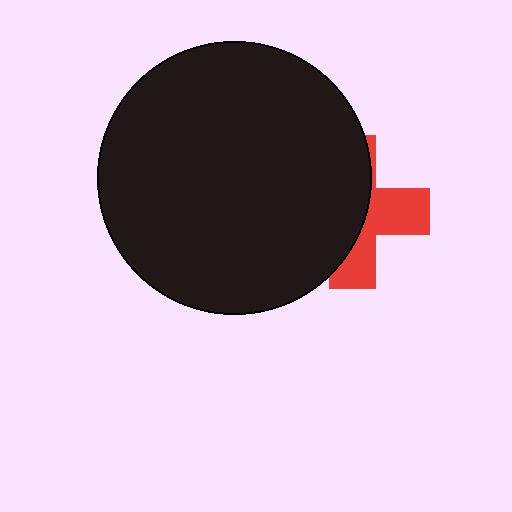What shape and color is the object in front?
The object in front is a black circle.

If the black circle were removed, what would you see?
You would see the complete red cross.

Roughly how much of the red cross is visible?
A small part of it is visible (roughly 41%).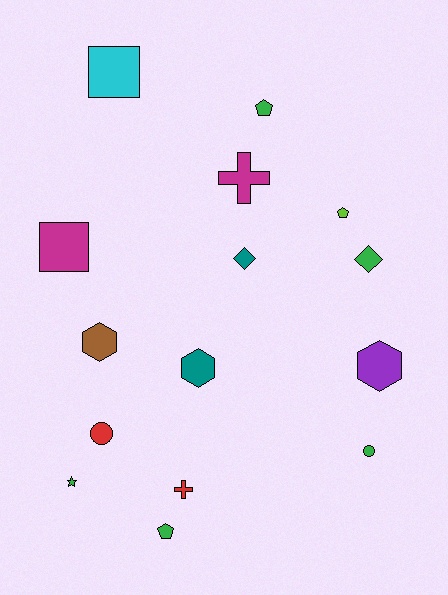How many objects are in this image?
There are 15 objects.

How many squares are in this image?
There are 2 squares.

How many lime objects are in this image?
There is 1 lime object.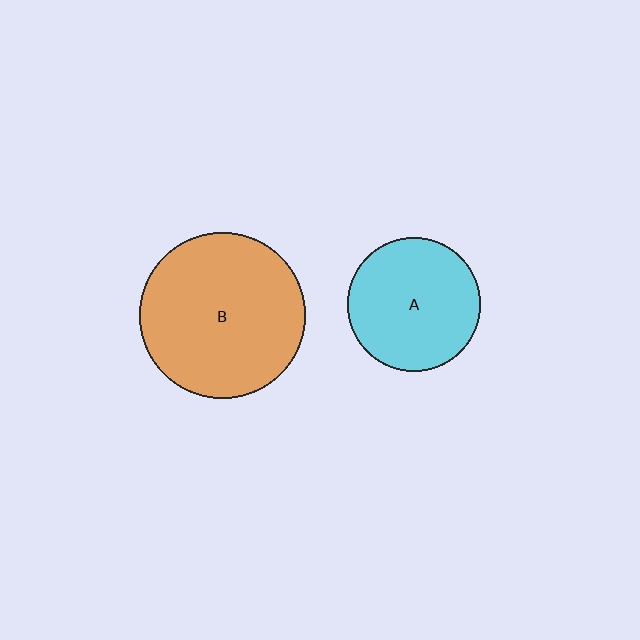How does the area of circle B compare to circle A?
Approximately 1.5 times.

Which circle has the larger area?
Circle B (orange).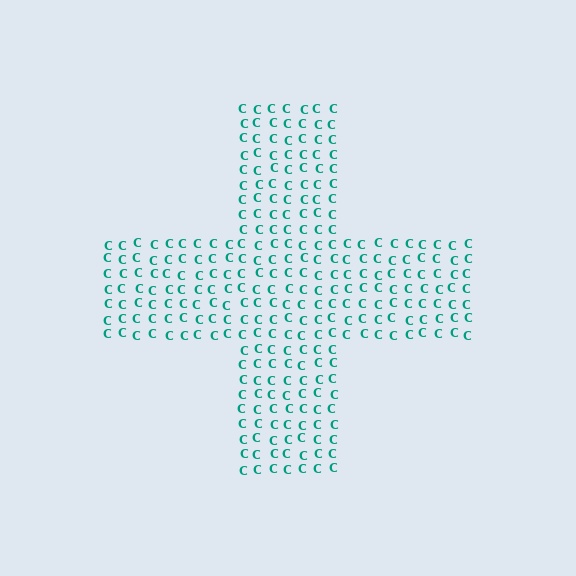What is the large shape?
The large shape is a cross.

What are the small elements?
The small elements are letter C's.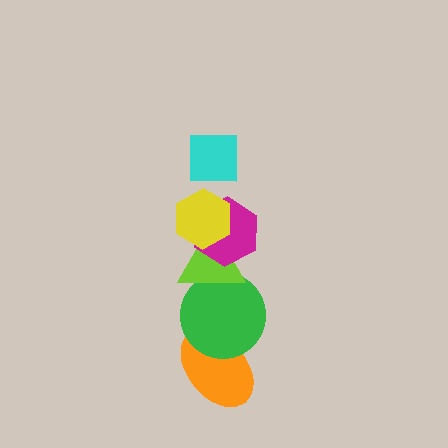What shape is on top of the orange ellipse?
The green circle is on top of the orange ellipse.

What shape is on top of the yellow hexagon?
The cyan square is on top of the yellow hexagon.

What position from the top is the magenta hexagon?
The magenta hexagon is 3rd from the top.